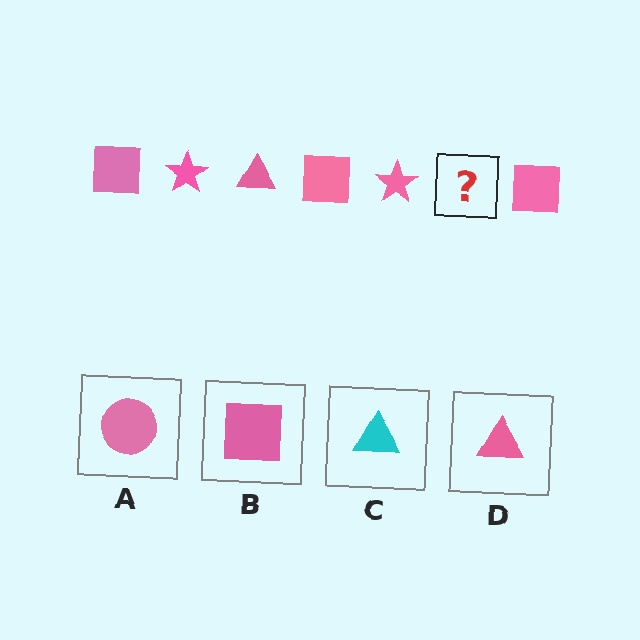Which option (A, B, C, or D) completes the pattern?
D.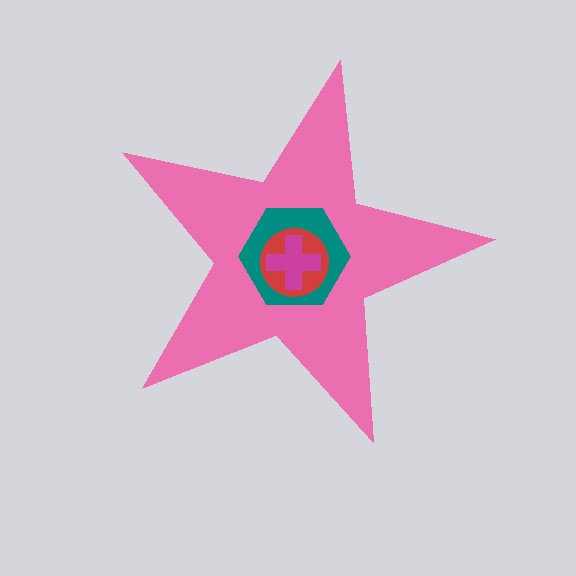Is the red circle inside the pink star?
Yes.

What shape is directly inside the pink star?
The teal hexagon.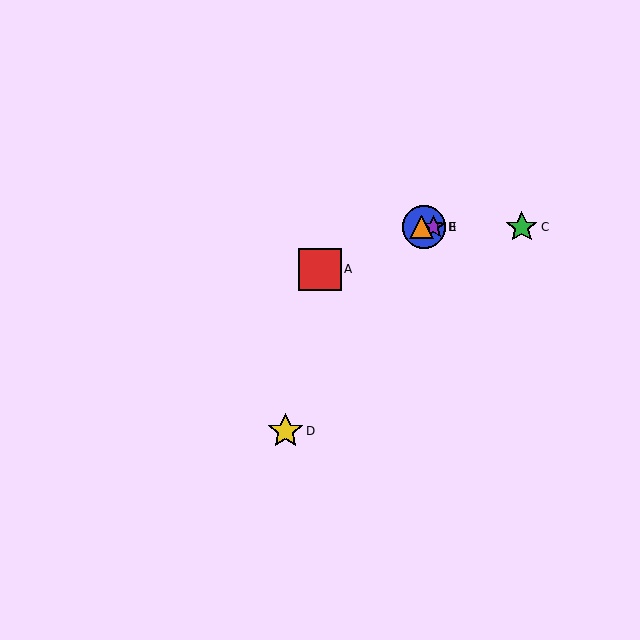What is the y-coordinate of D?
Object D is at y≈431.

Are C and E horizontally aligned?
Yes, both are at y≈227.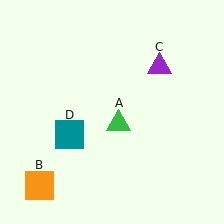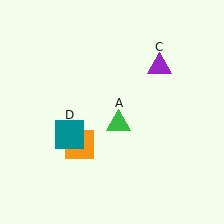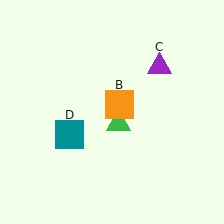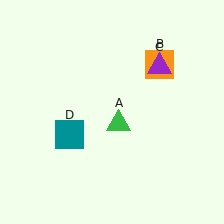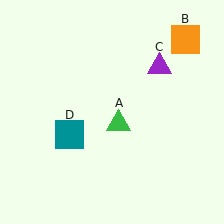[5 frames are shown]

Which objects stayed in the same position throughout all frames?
Green triangle (object A) and purple triangle (object C) and teal square (object D) remained stationary.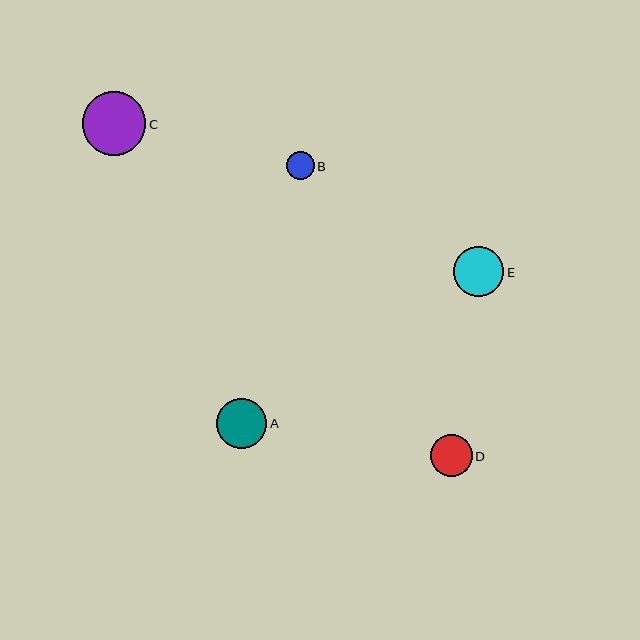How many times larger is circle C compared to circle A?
Circle C is approximately 1.3 times the size of circle A.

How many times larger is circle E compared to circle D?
Circle E is approximately 1.2 times the size of circle D.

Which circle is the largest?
Circle C is the largest with a size of approximately 64 pixels.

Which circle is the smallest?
Circle B is the smallest with a size of approximately 28 pixels.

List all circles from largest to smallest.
From largest to smallest: C, A, E, D, B.